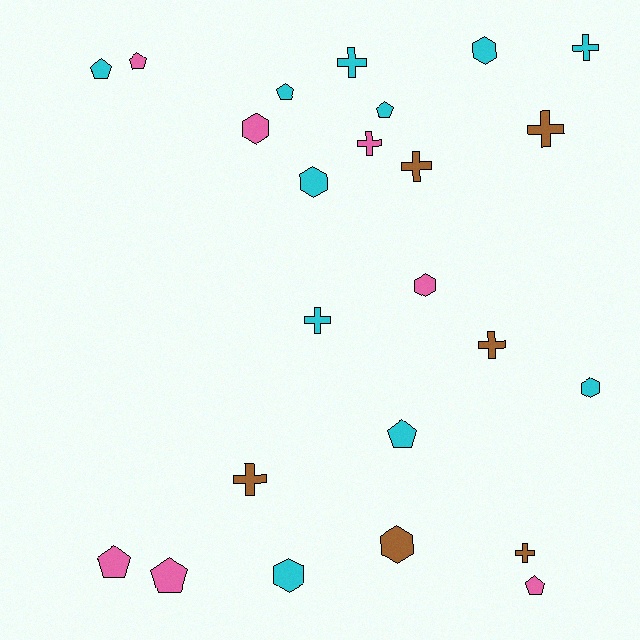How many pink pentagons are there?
There are 4 pink pentagons.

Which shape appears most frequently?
Cross, with 9 objects.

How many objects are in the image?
There are 24 objects.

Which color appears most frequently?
Cyan, with 11 objects.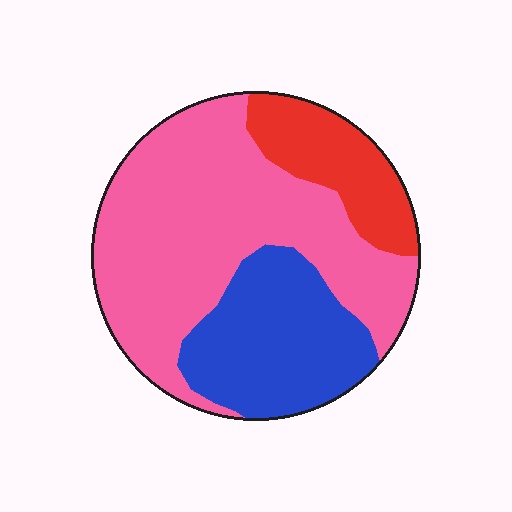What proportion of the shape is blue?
Blue takes up between a sixth and a third of the shape.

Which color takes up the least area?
Red, at roughly 15%.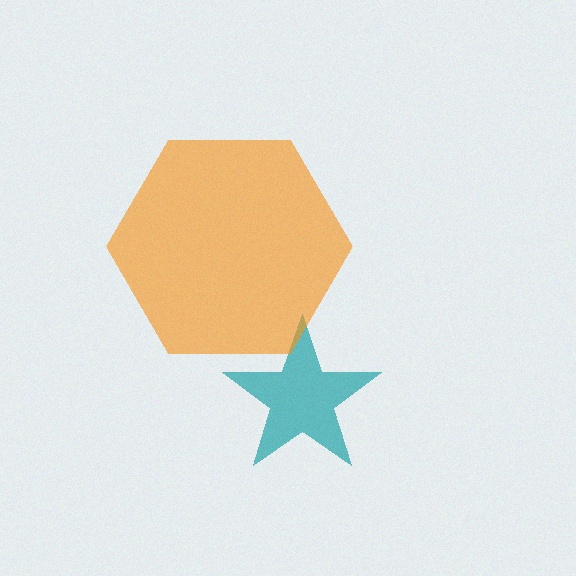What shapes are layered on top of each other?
The layered shapes are: a teal star, an orange hexagon.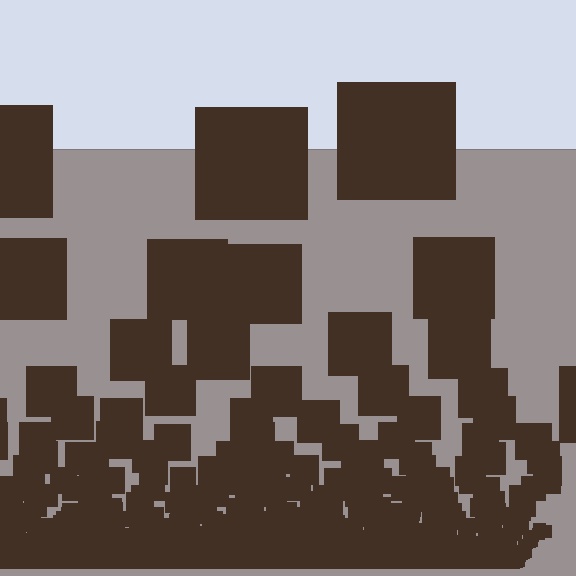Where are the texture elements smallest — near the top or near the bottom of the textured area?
Near the bottom.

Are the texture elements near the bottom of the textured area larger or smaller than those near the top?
Smaller. The gradient is inverted — elements near the bottom are smaller and denser.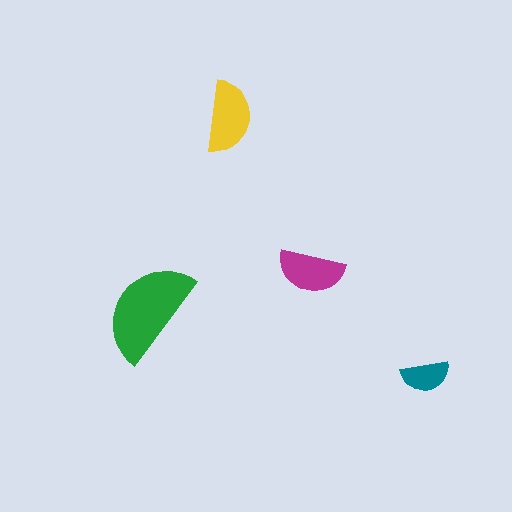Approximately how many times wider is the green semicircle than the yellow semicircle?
About 1.5 times wider.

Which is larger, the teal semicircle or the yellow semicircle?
The yellow one.